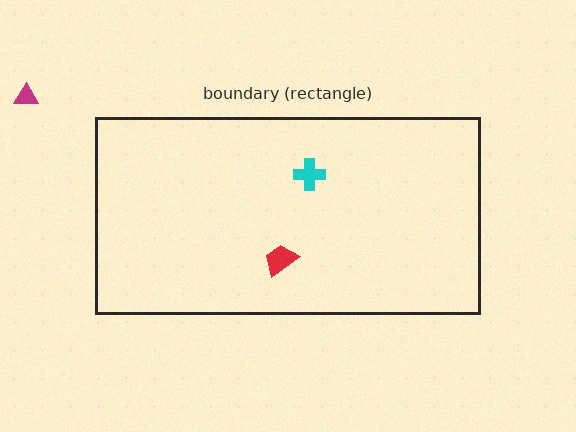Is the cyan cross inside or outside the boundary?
Inside.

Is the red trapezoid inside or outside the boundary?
Inside.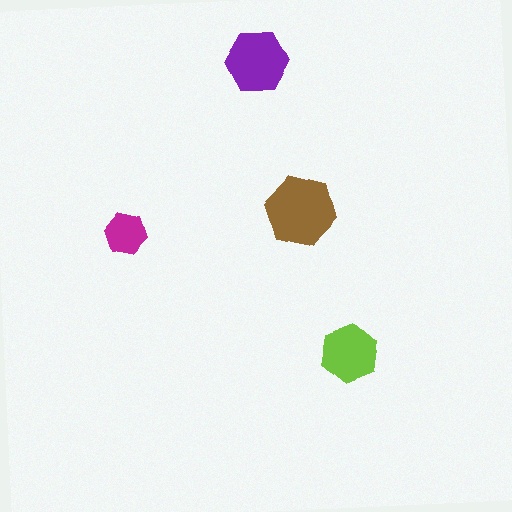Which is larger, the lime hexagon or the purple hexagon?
The purple one.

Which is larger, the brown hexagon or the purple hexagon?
The brown one.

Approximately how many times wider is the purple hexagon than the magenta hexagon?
About 1.5 times wider.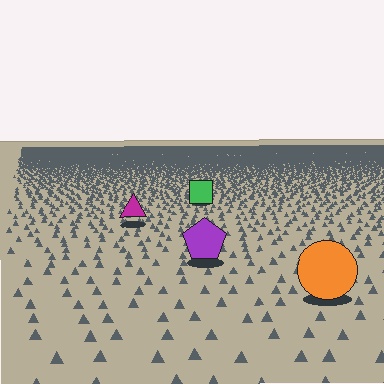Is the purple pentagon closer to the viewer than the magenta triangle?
Yes. The purple pentagon is closer — you can tell from the texture gradient: the ground texture is coarser near it.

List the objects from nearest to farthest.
From nearest to farthest: the orange circle, the purple pentagon, the magenta triangle, the green square.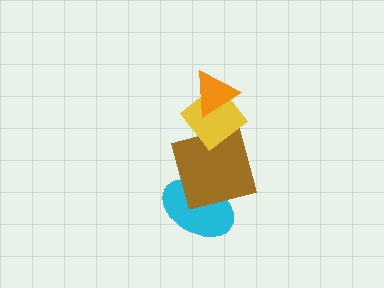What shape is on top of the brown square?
The yellow diamond is on top of the brown square.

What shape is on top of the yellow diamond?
The orange triangle is on top of the yellow diamond.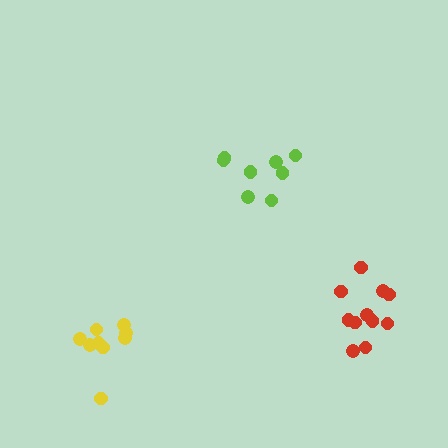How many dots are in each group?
Group 1: 8 dots, Group 2: 9 dots, Group 3: 11 dots (28 total).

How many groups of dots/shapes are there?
There are 3 groups.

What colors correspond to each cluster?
The clusters are colored: lime, yellow, red.